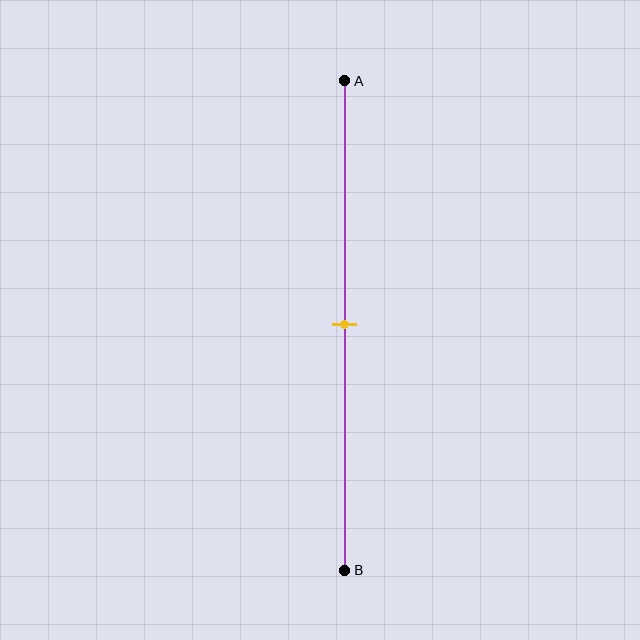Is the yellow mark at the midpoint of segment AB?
Yes, the mark is approximately at the midpoint.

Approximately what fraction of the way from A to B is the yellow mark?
The yellow mark is approximately 50% of the way from A to B.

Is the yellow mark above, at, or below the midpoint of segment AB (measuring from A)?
The yellow mark is approximately at the midpoint of segment AB.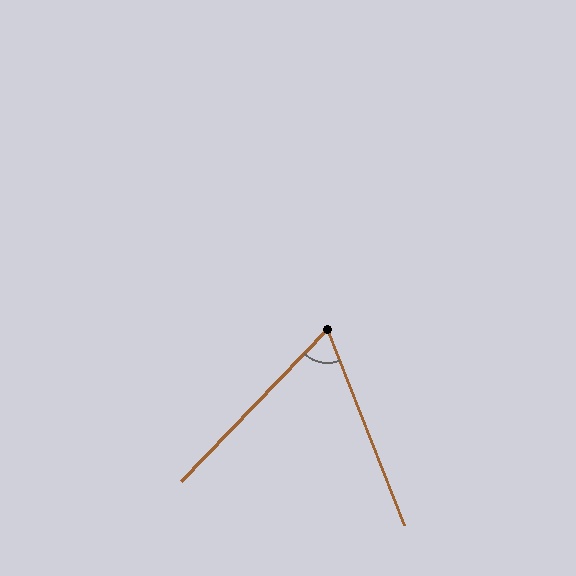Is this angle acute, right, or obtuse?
It is acute.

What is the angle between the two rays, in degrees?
Approximately 65 degrees.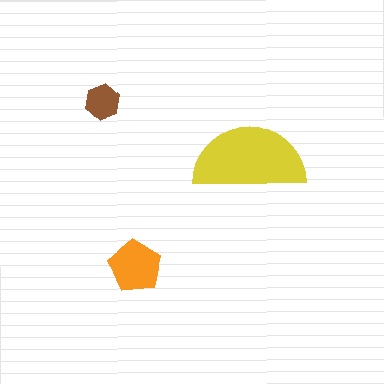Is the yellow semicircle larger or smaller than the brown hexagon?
Larger.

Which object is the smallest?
The brown hexagon.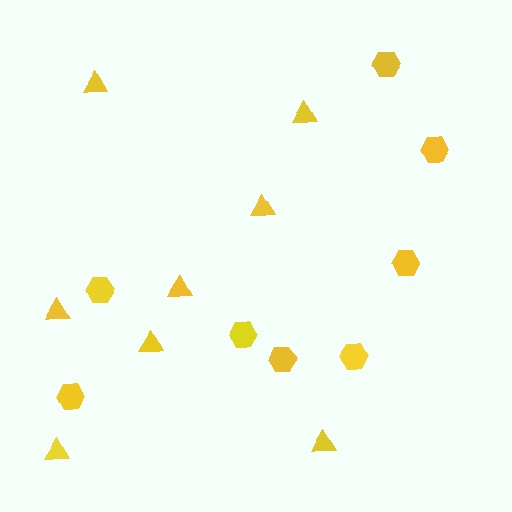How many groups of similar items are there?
There are 2 groups: one group of hexagons (8) and one group of triangles (8).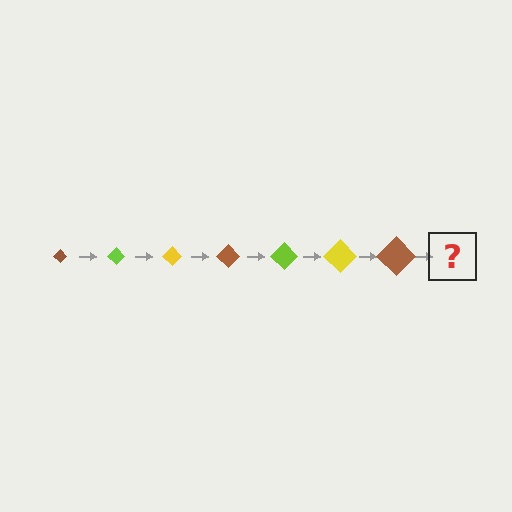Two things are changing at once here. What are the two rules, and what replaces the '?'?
The two rules are that the diamond grows larger each step and the color cycles through brown, lime, and yellow. The '?' should be a lime diamond, larger than the previous one.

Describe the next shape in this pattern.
It should be a lime diamond, larger than the previous one.